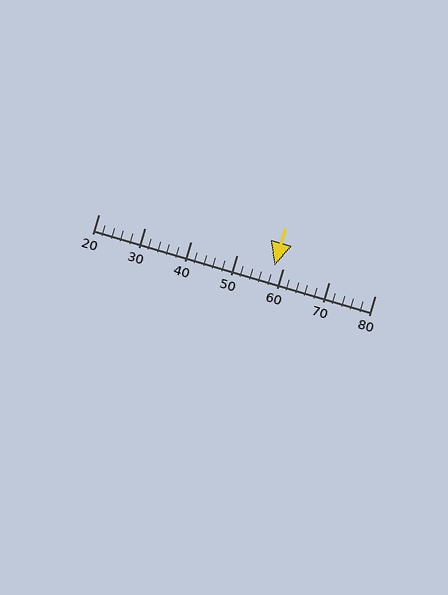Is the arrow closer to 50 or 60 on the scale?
The arrow is closer to 60.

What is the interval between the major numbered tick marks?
The major tick marks are spaced 10 units apart.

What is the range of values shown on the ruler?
The ruler shows values from 20 to 80.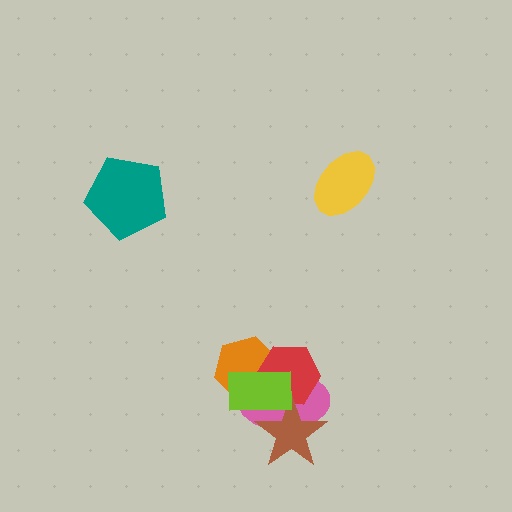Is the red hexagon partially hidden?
Yes, it is partially covered by another shape.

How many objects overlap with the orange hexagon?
3 objects overlap with the orange hexagon.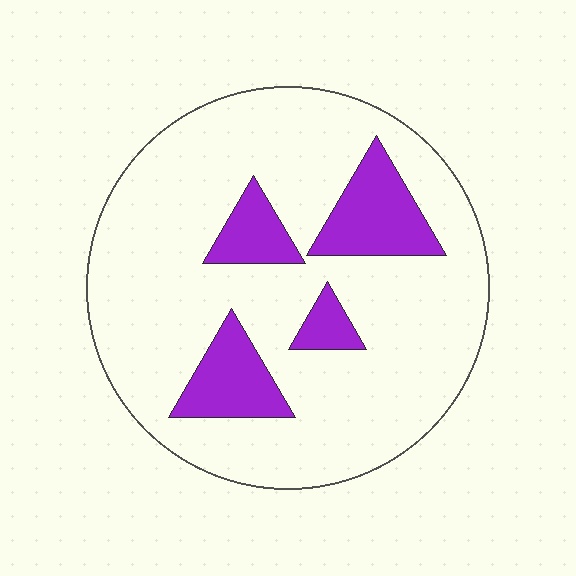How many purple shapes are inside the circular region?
4.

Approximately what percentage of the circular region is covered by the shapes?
Approximately 20%.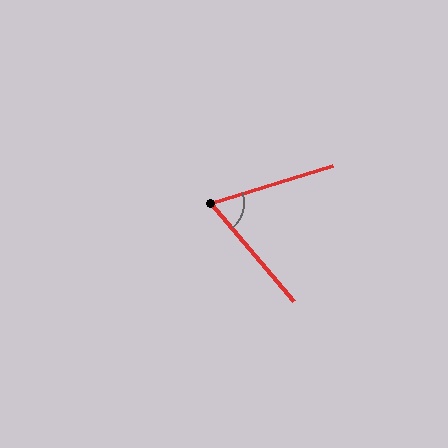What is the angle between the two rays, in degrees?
Approximately 67 degrees.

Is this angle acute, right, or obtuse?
It is acute.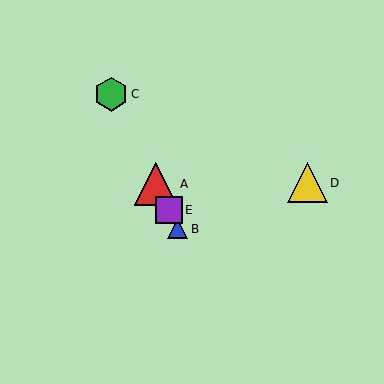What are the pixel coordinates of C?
Object C is at (111, 94).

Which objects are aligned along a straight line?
Objects A, B, C, E are aligned along a straight line.